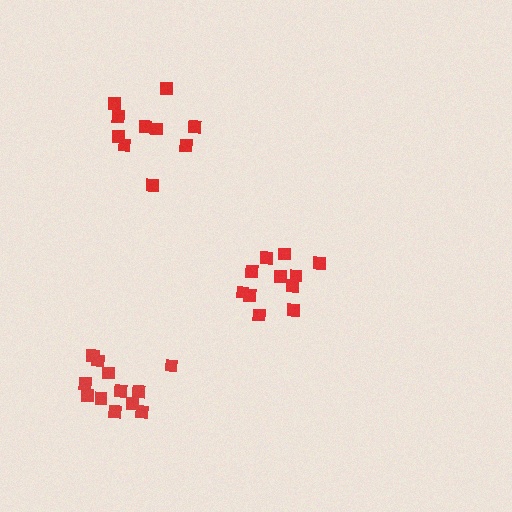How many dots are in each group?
Group 1: 11 dots, Group 2: 13 dots, Group 3: 10 dots (34 total).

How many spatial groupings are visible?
There are 3 spatial groupings.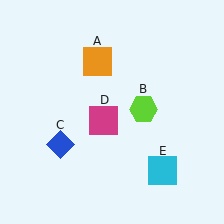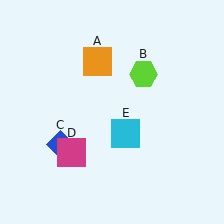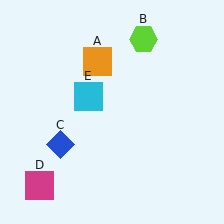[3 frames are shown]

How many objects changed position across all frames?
3 objects changed position: lime hexagon (object B), magenta square (object D), cyan square (object E).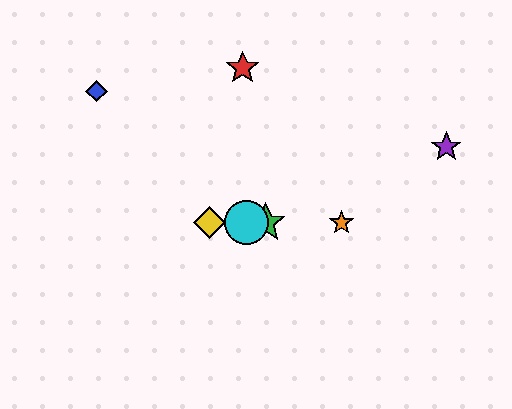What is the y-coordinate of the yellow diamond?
The yellow diamond is at y≈223.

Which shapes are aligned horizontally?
The green star, the yellow diamond, the orange star, the cyan circle are aligned horizontally.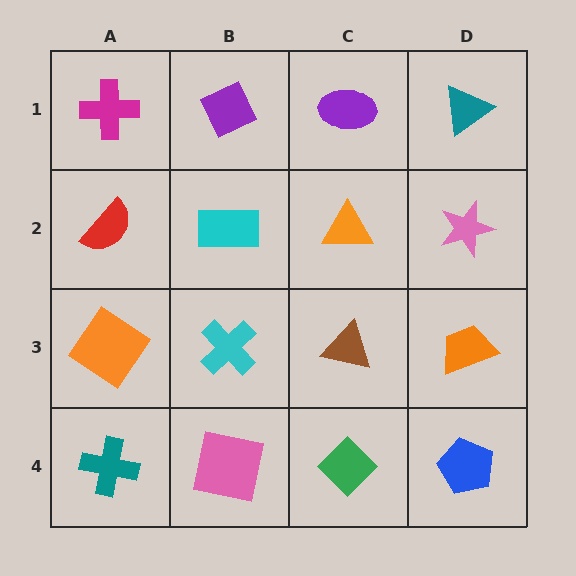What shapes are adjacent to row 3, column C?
An orange triangle (row 2, column C), a green diamond (row 4, column C), a cyan cross (row 3, column B), an orange trapezoid (row 3, column D).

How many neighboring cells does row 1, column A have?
2.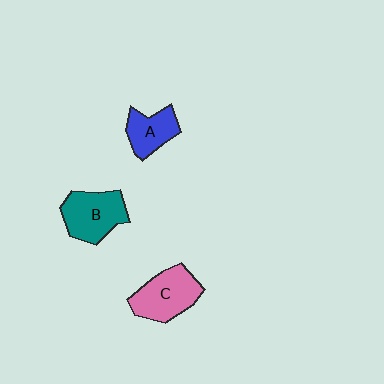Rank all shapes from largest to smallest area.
From largest to smallest: C (pink), B (teal), A (blue).